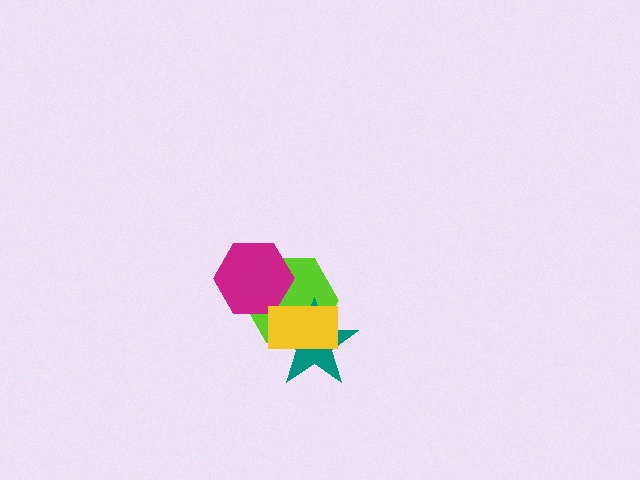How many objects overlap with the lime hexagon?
3 objects overlap with the lime hexagon.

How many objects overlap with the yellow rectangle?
2 objects overlap with the yellow rectangle.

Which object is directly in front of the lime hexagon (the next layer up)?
The teal star is directly in front of the lime hexagon.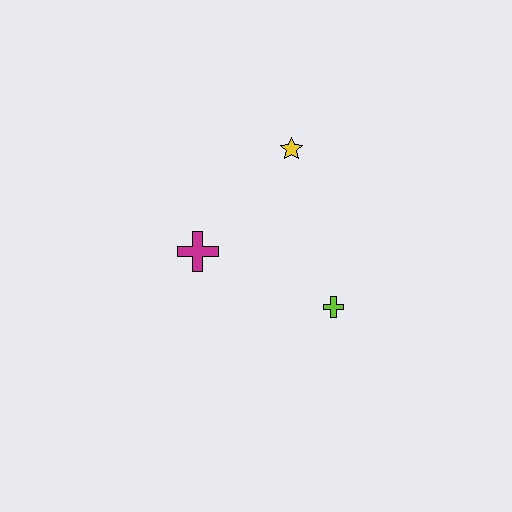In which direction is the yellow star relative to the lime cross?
The yellow star is above the lime cross.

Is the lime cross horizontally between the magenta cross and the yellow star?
No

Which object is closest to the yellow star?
The magenta cross is closest to the yellow star.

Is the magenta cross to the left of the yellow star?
Yes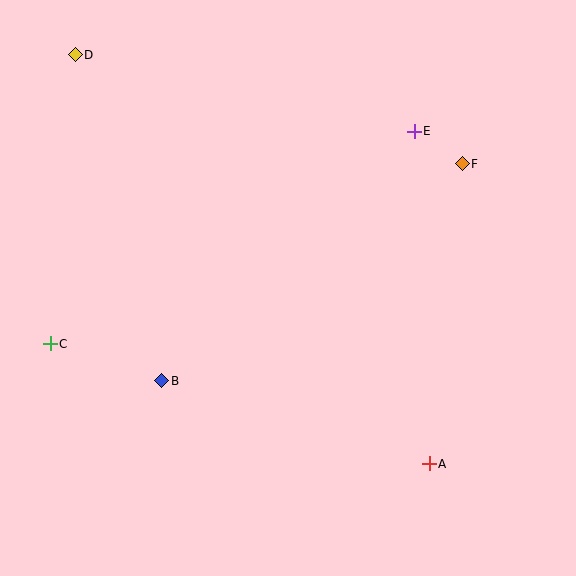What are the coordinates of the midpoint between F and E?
The midpoint between F and E is at (438, 148).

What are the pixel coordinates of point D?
Point D is at (75, 55).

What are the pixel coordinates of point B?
Point B is at (162, 381).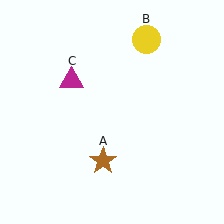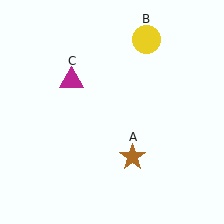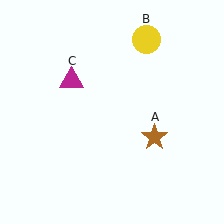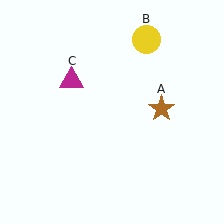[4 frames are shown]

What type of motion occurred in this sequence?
The brown star (object A) rotated counterclockwise around the center of the scene.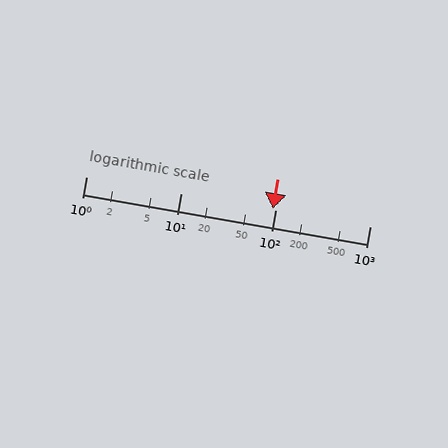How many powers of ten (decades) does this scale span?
The scale spans 3 decades, from 1 to 1000.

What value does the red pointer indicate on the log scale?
The pointer indicates approximately 94.